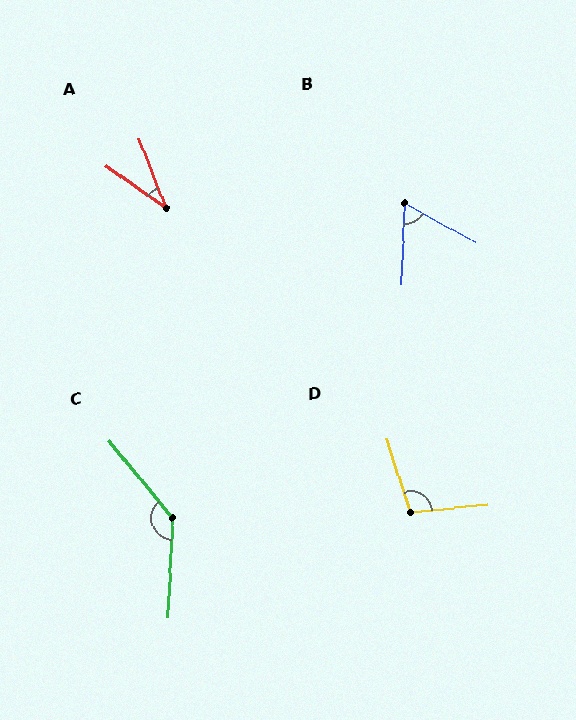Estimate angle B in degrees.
Approximately 63 degrees.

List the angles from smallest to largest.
A (33°), B (63°), D (102°), C (138°).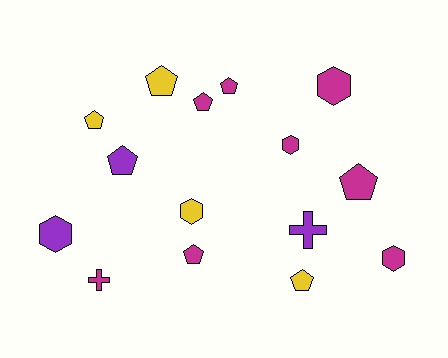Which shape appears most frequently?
Pentagon, with 8 objects.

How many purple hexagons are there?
There is 1 purple hexagon.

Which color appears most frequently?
Magenta, with 8 objects.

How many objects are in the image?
There are 15 objects.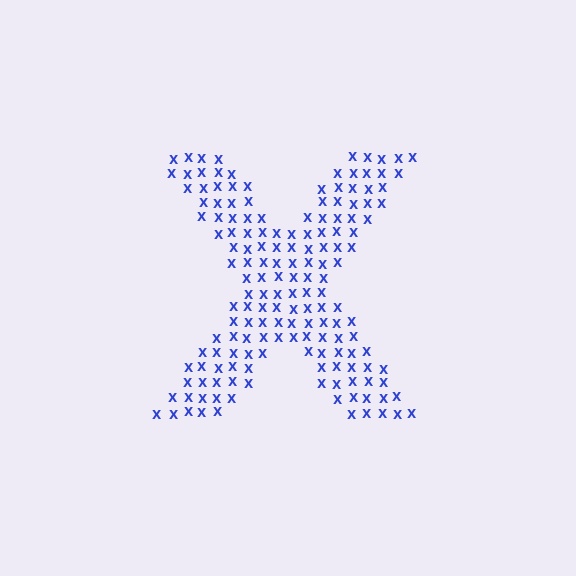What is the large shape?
The large shape is the letter X.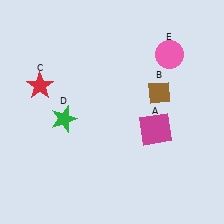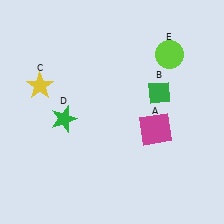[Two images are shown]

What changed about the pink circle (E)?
In Image 1, E is pink. In Image 2, it changed to lime.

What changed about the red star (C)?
In Image 1, C is red. In Image 2, it changed to yellow.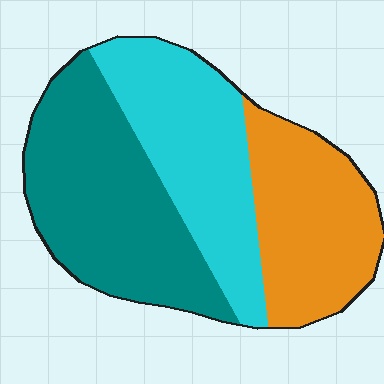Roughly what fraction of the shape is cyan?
Cyan covers 32% of the shape.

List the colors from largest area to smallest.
From largest to smallest: teal, cyan, orange.